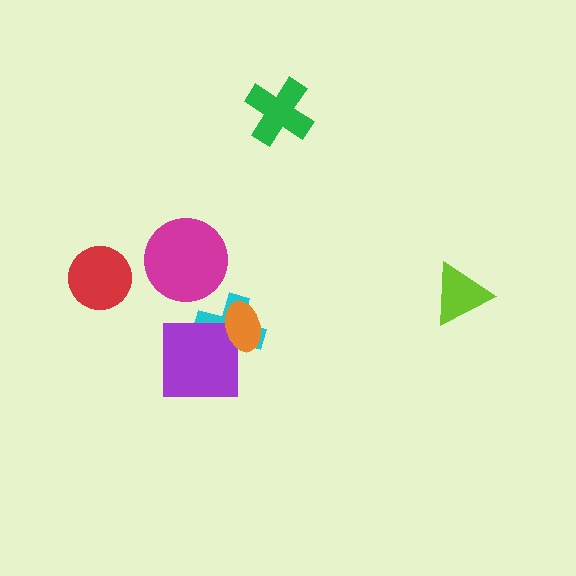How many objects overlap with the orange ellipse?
2 objects overlap with the orange ellipse.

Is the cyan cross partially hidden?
Yes, it is partially covered by another shape.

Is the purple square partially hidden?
Yes, it is partially covered by another shape.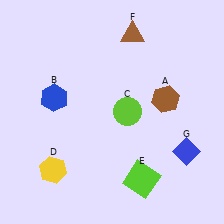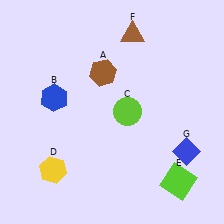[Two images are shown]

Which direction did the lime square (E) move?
The lime square (E) moved right.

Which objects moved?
The objects that moved are: the brown hexagon (A), the lime square (E).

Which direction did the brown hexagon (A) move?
The brown hexagon (A) moved left.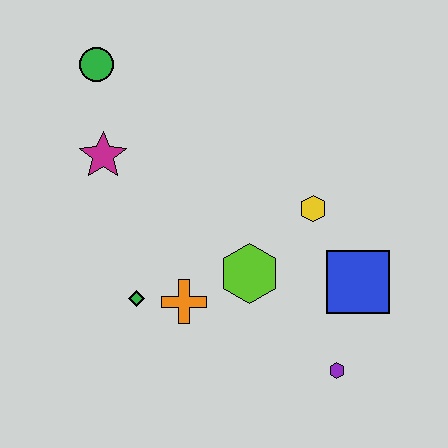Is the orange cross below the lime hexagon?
Yes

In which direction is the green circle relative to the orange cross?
The green circle is above the orange cross.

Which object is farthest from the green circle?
The purple hexagon is farthest from the green circle.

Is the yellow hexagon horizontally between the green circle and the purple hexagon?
Yes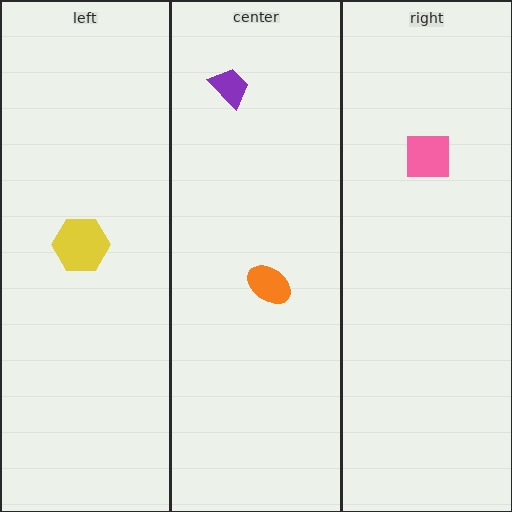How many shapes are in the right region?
1.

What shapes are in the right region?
The pink square.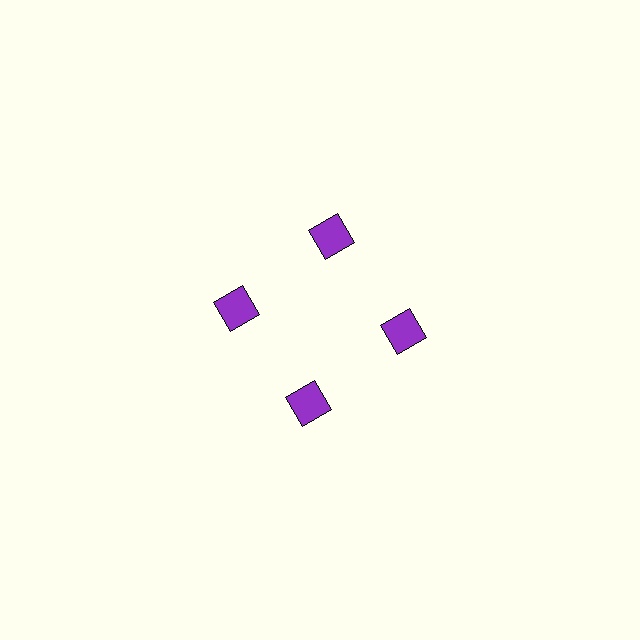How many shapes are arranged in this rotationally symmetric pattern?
There are 4 shapes, arranged in 4 groups of 1.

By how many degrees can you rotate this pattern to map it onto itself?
The pattern maps onto itself every 90 degrees of rotation.